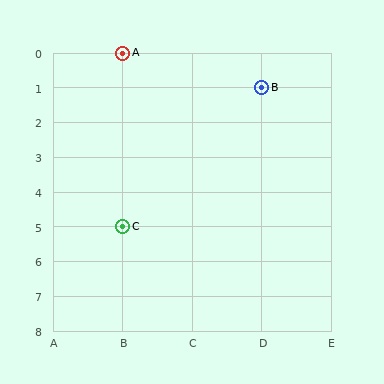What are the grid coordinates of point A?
Point A is at grid coordinates (B, 0).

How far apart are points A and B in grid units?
Points A and B are 2 columns and 1 row apart (about 2.2 grid units diagonally).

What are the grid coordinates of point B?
Point B is at grid coordinates (D, 1).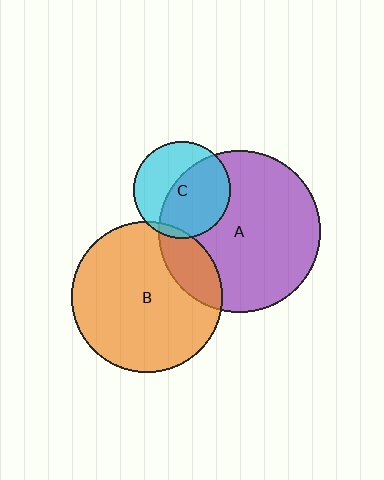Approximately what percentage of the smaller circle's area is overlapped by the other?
Approximately 20%.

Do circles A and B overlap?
Yes.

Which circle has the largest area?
Circle A (purple).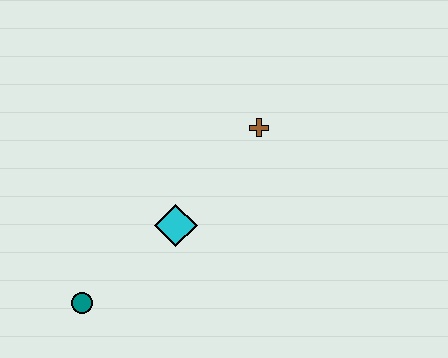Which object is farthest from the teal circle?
The brown cross is farthest from the teal circle.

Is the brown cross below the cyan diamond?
No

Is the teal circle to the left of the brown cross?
Yes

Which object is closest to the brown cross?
The cyan diamond is closest to the brown cross.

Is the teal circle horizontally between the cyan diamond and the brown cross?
No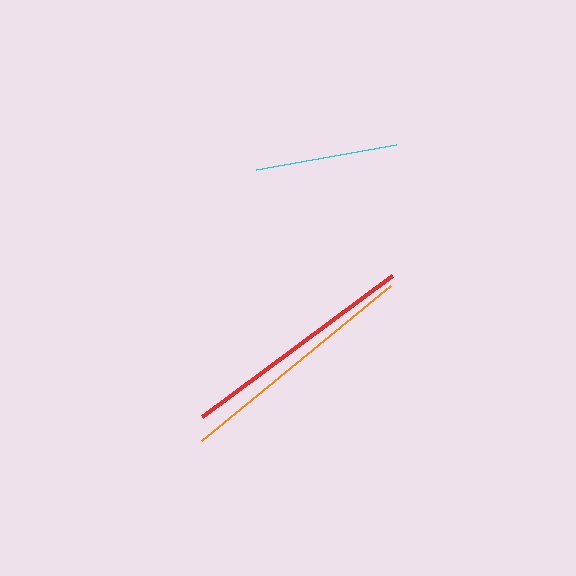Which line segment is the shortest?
The cyan line is the shortest at approximately 142 pixels.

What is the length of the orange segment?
The orange segment is approximately 244 pixels long.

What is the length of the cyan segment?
The cyan segment is approximately 142 pixels long.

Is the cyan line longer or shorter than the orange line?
The orange line is longer than the cyan line.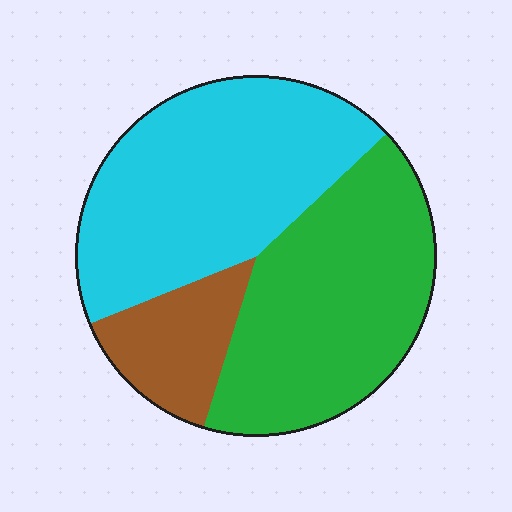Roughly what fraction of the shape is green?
Green covers about 40% of the shape.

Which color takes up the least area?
Brown, at roughly 15%.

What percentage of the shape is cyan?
Cyan covers 44% of the shape.